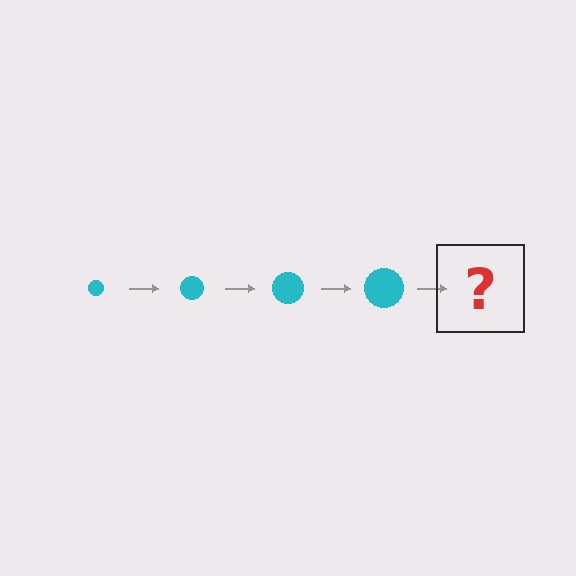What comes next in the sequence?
The next element should be a cyan circle, larger than the previous one.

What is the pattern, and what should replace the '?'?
The pattern is that the circle gets progressively larger each step. The '?' should be a cyan circle, larger than the previous one.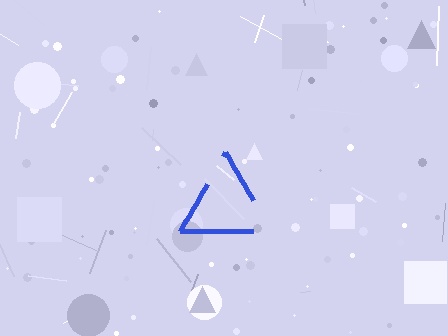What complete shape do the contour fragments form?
The contour fragments form a triangle.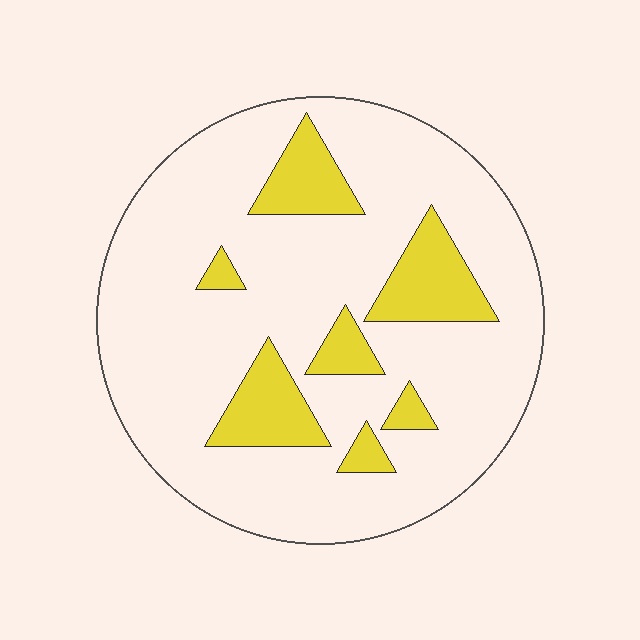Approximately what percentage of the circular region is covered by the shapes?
Approximately 20%.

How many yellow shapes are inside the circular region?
7.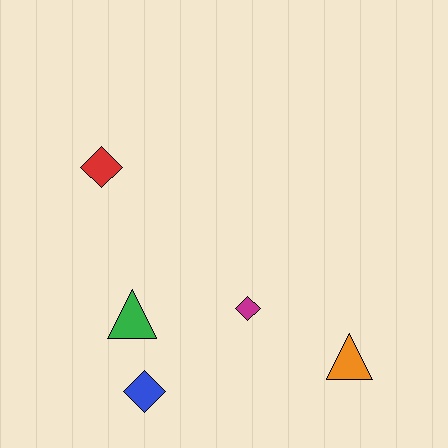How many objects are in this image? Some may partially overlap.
There are 5 objects.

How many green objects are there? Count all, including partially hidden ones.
There is 1 green object.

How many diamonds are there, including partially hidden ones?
There are 3 diamonds.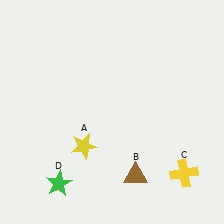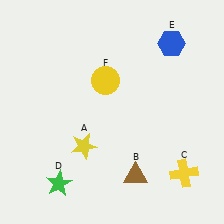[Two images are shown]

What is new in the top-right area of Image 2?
A blue hexagon (E) was added in the top-right area of Image 2.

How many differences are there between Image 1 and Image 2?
There are 2 differences between the two images.